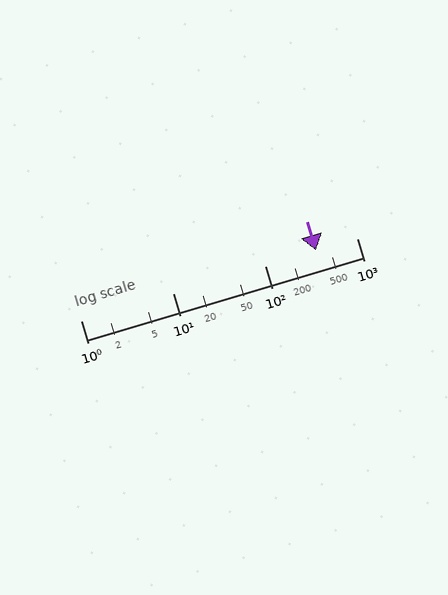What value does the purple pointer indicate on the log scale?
The pointer indicates approximately 360.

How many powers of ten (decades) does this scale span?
The scale spans 3 decades, from 1 to 1000.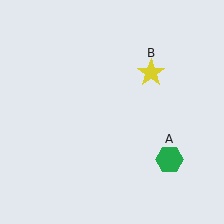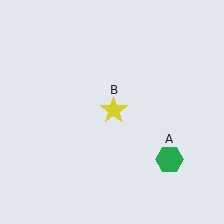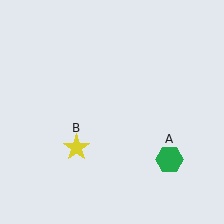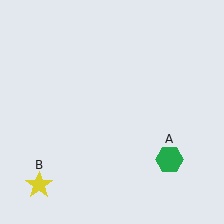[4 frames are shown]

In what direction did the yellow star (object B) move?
The yellow star (object B) moved down and to the left.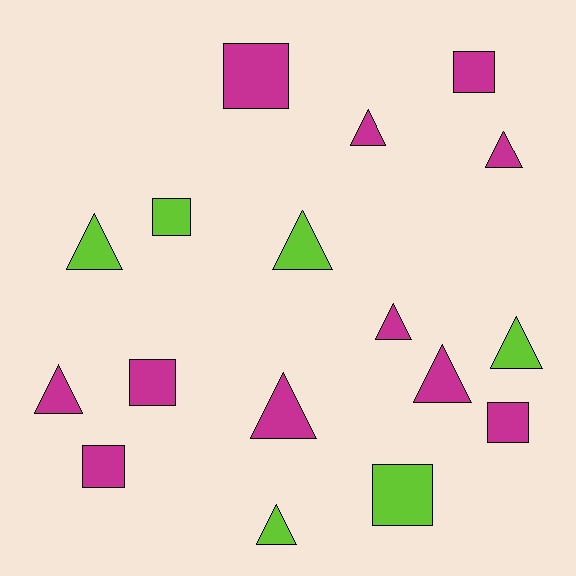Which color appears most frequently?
Magenta, with 11 objects.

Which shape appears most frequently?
Triangle, with 10 objects.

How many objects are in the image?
There are 17 objects.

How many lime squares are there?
There are 2 lime squares.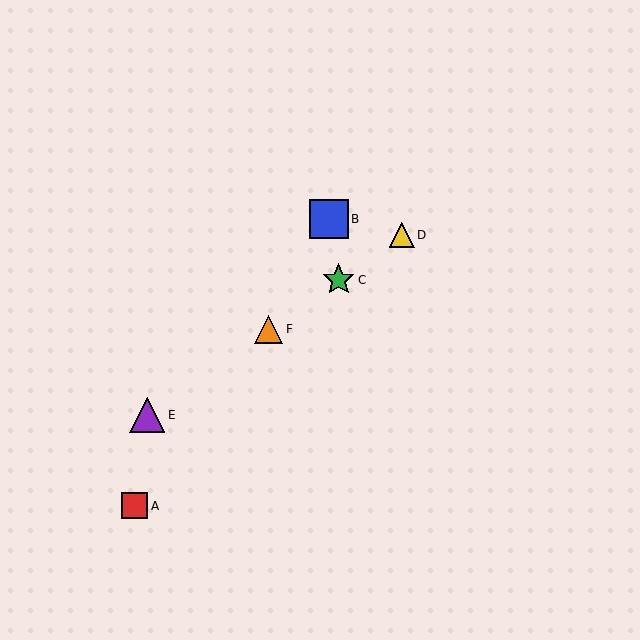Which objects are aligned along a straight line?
Objects C, D, E, F are aligned along a straight line.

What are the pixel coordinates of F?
Object F is at (268, 330).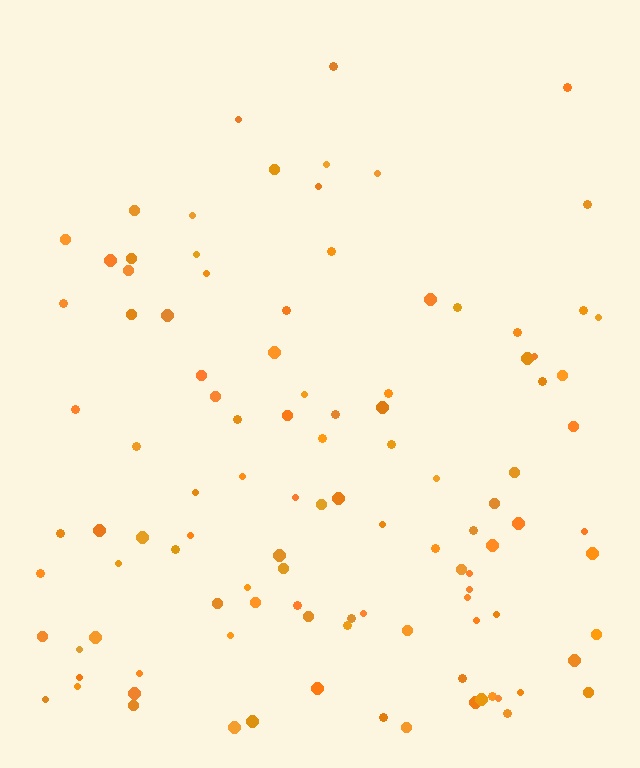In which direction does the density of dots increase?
From top to bottom, with the bottom side densest.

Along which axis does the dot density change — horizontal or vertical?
Vertical.